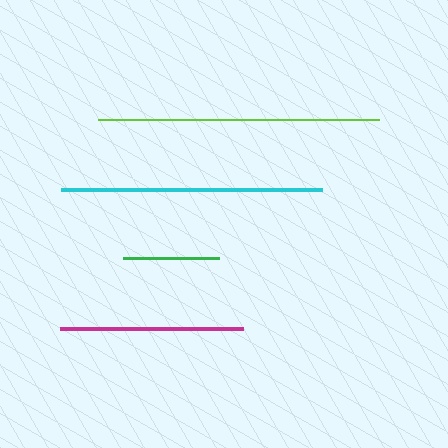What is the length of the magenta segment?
The magenta segment is approximately 183 pixels long.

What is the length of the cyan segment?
The cyan segment is approximately 261 pixels long.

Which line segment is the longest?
The lime line is the longest at approximately 281 pixels.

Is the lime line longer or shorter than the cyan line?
The lime line is longer than the cyan line.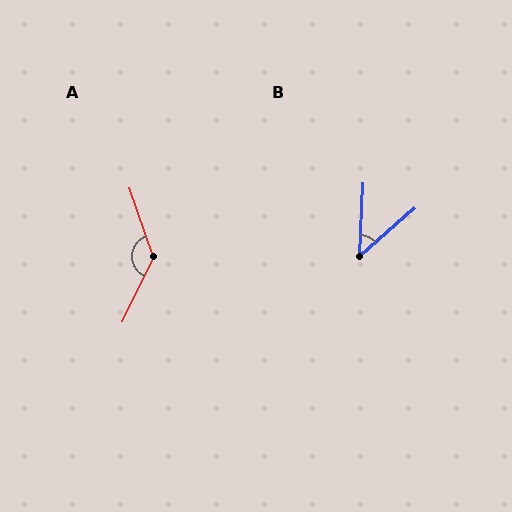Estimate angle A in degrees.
Approximately 136 degrees.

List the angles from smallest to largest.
B (46°), A (136°).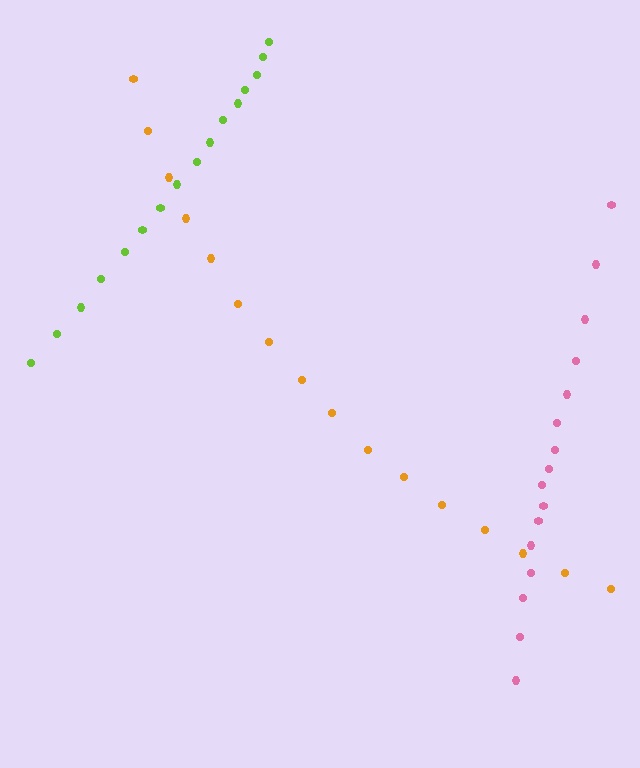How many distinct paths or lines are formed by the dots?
There are 3 distinct paths.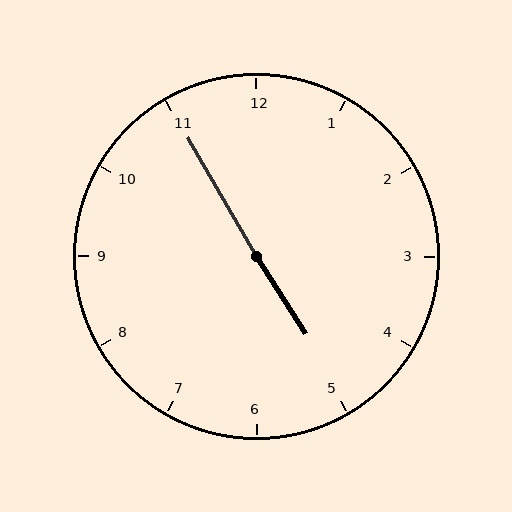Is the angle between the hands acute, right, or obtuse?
It is obtuse.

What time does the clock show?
4:55.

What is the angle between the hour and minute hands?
Approximately 178 degrees.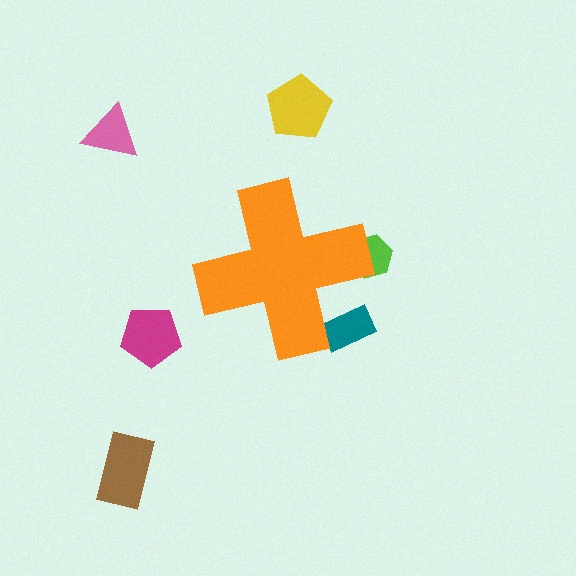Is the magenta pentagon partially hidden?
No, the magenta pentagon is fully visible.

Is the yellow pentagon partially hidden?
No, the yellow pentagon is fully visible.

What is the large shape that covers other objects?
An orange cross.